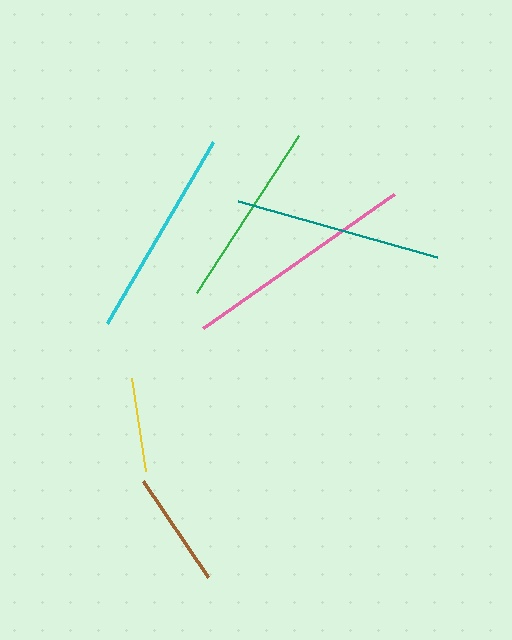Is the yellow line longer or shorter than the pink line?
The pink line is longer than the yellow line.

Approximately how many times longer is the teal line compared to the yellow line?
The teal line is approximately 2.2 times the length of the yellow line.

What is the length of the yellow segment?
The yellow segment is approximately 94 pixels long.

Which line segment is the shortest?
The yellow line is the shortest at approximately 94 pixels.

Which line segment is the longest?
The pink line is the longest at approximately 234 pixels.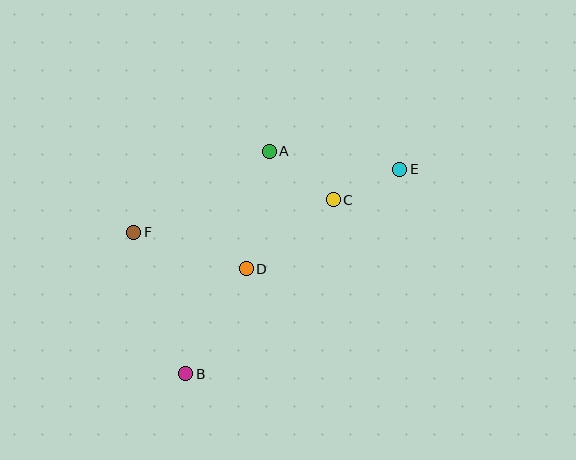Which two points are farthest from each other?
Points B and E are farthest from each other.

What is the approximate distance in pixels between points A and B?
The distance between A and B is approximately 238 pixels.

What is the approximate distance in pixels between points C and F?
The distance between C and F is approximately 202 pixels.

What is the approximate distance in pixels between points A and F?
The distance between A and F is approximately 158 pixels.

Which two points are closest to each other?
Points C and E are closest to each other.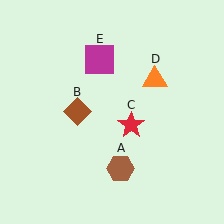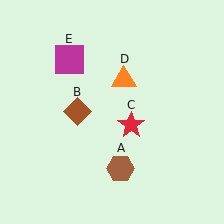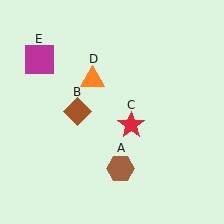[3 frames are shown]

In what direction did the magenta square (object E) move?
The magenta square (object E) moved left.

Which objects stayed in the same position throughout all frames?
Brown hexagon (object A) and brown diamond (object B) and red star (object C) remained stationary.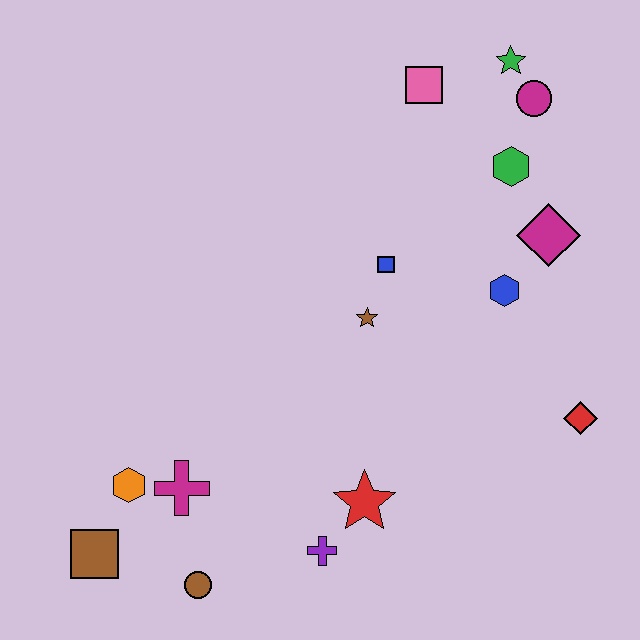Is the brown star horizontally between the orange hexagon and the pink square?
Yes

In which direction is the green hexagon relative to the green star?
The green hexagon is below the green star.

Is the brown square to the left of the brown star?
Yes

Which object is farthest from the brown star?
The brown square is farthest from the brown star.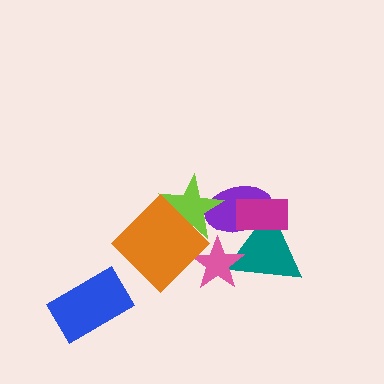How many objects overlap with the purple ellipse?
3 objects overlap with the purple ellipse.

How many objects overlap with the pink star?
2 objects overlap with the pink star.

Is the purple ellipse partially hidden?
Yes, it is partially covered by another shape.